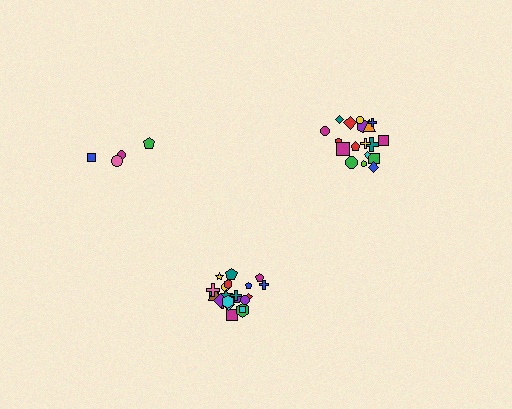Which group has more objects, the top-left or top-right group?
The top-right group.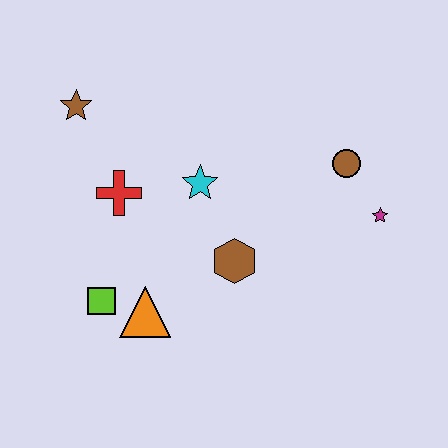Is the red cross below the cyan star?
Yes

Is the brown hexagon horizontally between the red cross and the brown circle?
Yes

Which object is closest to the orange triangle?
The lime square is closest to the orange triangle.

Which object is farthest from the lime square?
The magenta star is farthest from the lime square.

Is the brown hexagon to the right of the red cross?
Yes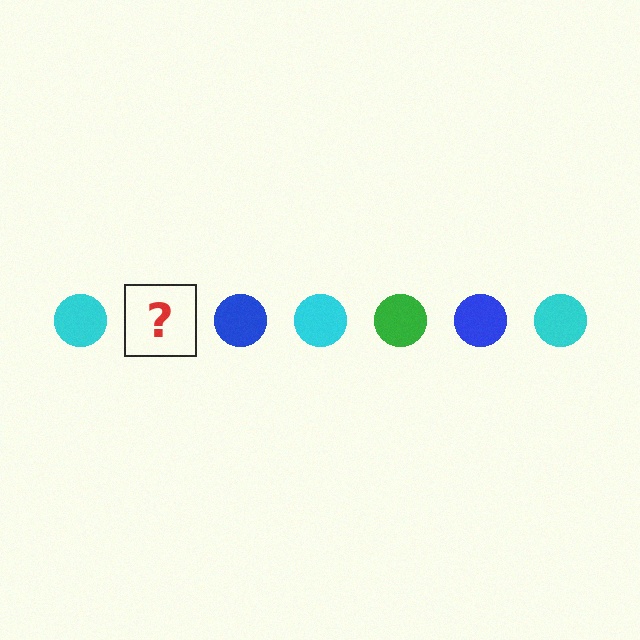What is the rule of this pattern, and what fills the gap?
The rule is that the pattern cycles through cyan, green, blue circles. The gap should be filled with a green circle.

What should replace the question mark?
The question mark should be replaced with a green circle.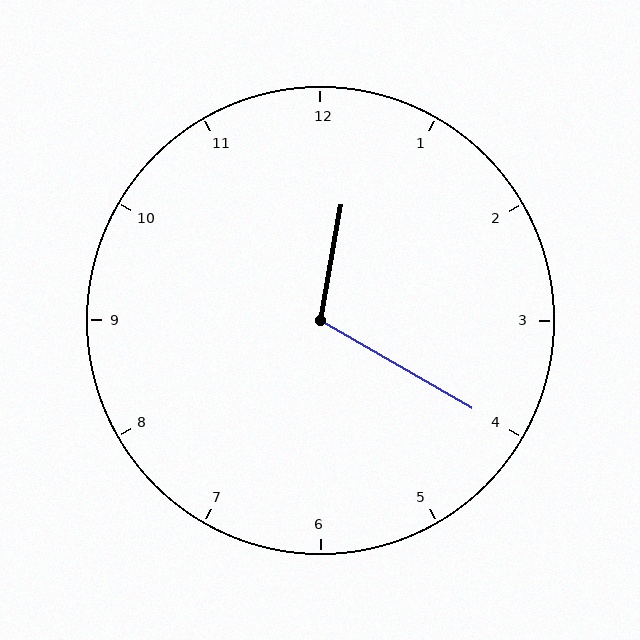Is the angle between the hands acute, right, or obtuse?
It is obtuse.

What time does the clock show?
12:20.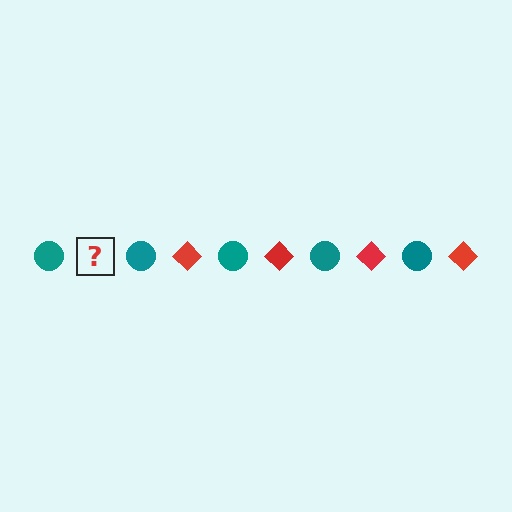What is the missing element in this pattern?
The missing element is a red diamond.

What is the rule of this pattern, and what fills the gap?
The rule is that the pattern alternates between teal circle and red diamond. The gap should be filled with a red diamond.